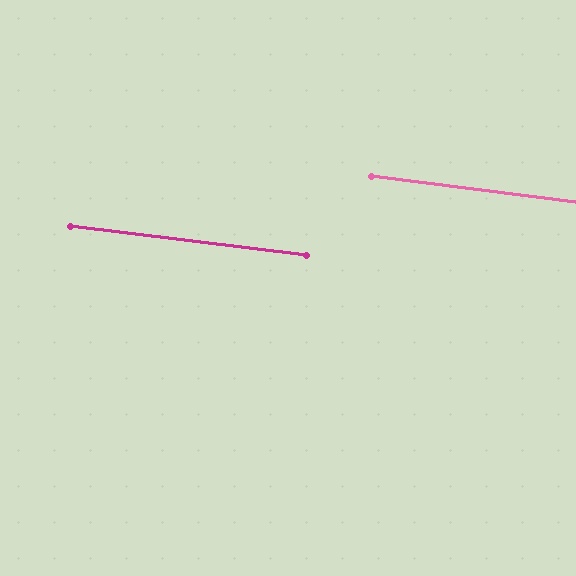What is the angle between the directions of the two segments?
Approximately 0 degrees.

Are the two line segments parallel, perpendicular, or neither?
Parallel — their directions differ by only 0.2°.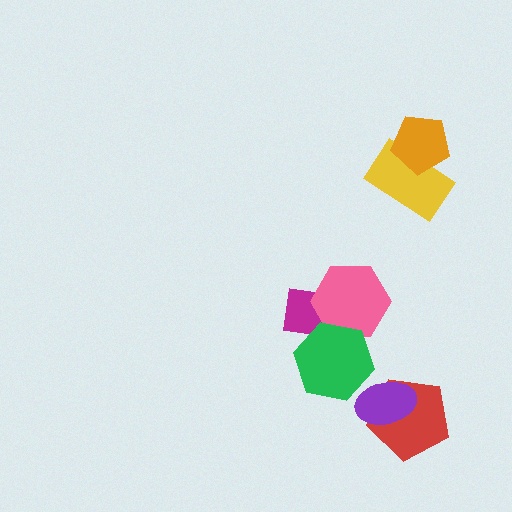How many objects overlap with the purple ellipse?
1 object overlaps with the purple ellipse.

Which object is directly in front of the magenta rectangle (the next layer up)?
The pink hexagon is directly in front of the magenta rectangle.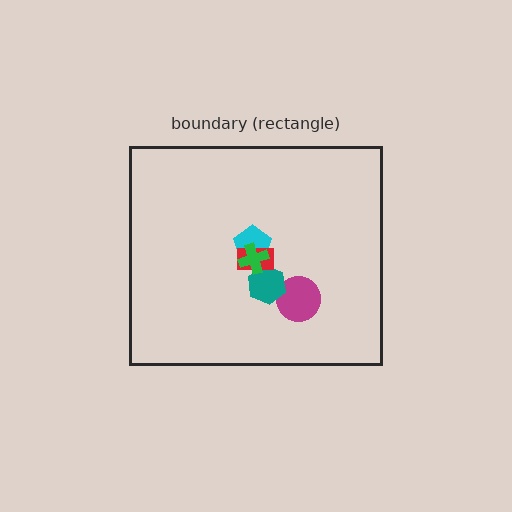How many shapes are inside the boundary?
5 inside, 0 outside.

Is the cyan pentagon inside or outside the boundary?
Inside.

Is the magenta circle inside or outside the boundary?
Inside.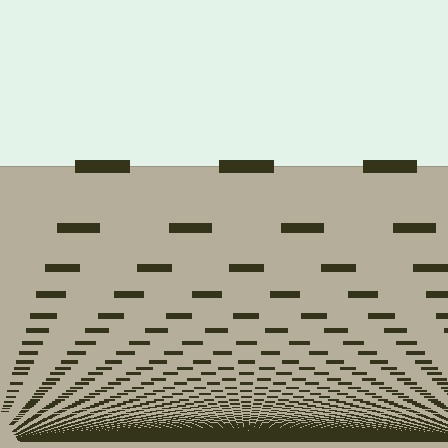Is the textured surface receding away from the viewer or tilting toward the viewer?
The surface appears to tilt toward the viewer. Texture elements get larger and sparser toward the top.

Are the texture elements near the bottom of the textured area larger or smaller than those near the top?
Smaller. The gradient is inverted — elements near the bottom are smaller and denser.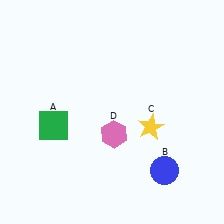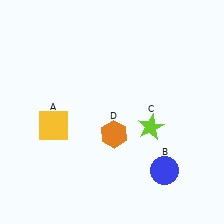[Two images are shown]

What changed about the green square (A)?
In Image 1, A is green. In Image 2, it changed to yellow.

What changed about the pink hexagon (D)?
In Image 1, D is pink. In Image 2, it changed to orange.